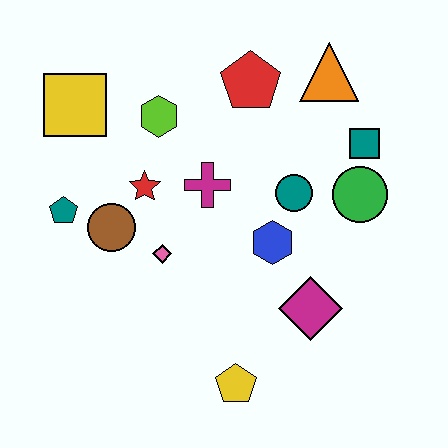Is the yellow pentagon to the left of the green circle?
Yes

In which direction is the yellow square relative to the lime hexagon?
The yellow square is to the left of the lime hexagon.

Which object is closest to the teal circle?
The blue hexagon is closest to the teal circle.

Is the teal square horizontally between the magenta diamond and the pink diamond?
No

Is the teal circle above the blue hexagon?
Yes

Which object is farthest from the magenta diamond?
The yellow square is farthest from the magenta diamond.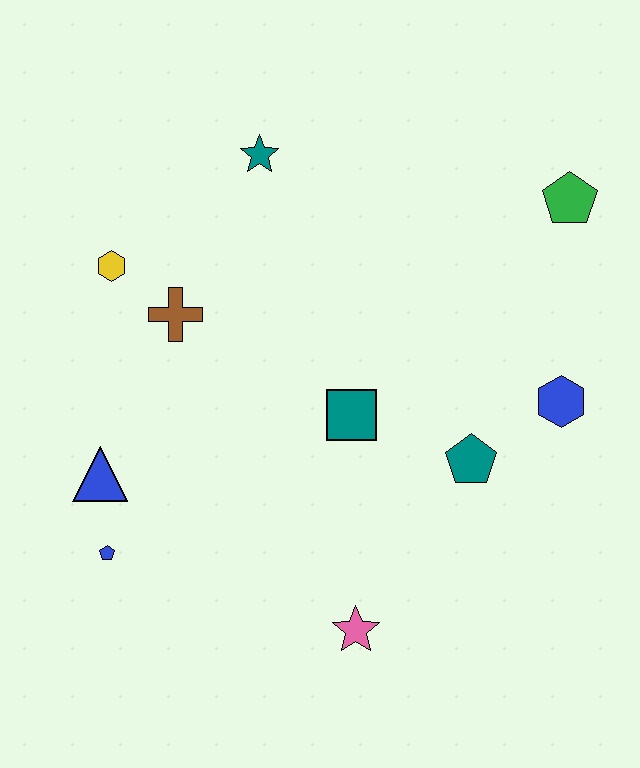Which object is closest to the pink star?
The teal pentagon is closest to the pink star.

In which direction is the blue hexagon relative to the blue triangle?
The blue hexagon is to the right of the blue triangle.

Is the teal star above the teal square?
Yes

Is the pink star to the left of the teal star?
No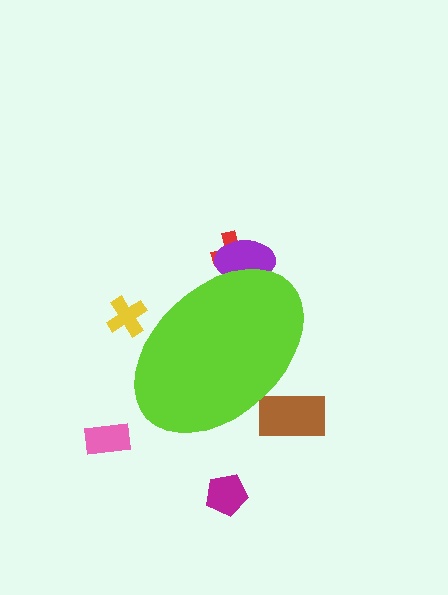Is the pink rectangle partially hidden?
No, the pink rectangle is fully visible.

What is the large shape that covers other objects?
A lime ellipse.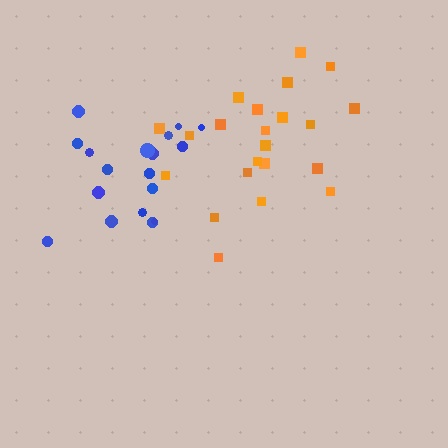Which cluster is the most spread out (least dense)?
Orange.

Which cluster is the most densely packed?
Blue.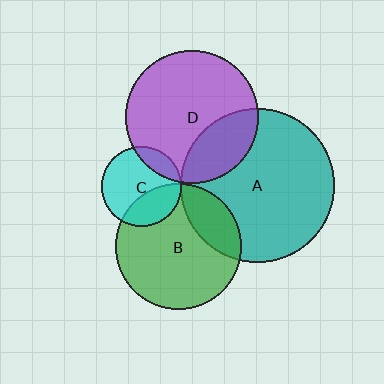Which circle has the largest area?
Circle A (teal).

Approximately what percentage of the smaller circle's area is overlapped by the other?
Approximately 5%.